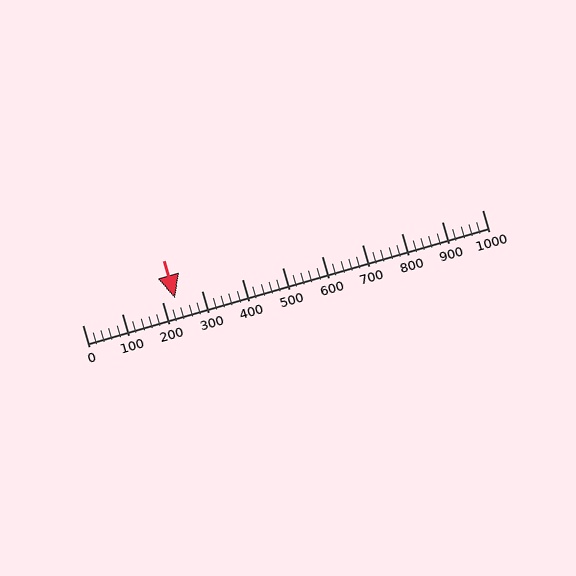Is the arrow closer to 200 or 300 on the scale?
The arrow is closer to 200.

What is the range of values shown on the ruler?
The ruler shows values from 0 to 1000.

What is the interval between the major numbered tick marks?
The major tick marks are spaced 100 units apart.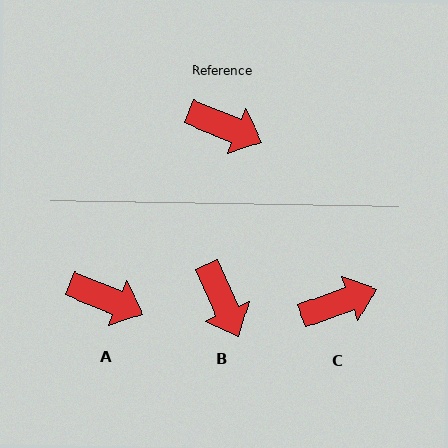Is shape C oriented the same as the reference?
No, it is off by about 42 degrees.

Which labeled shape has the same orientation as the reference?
A.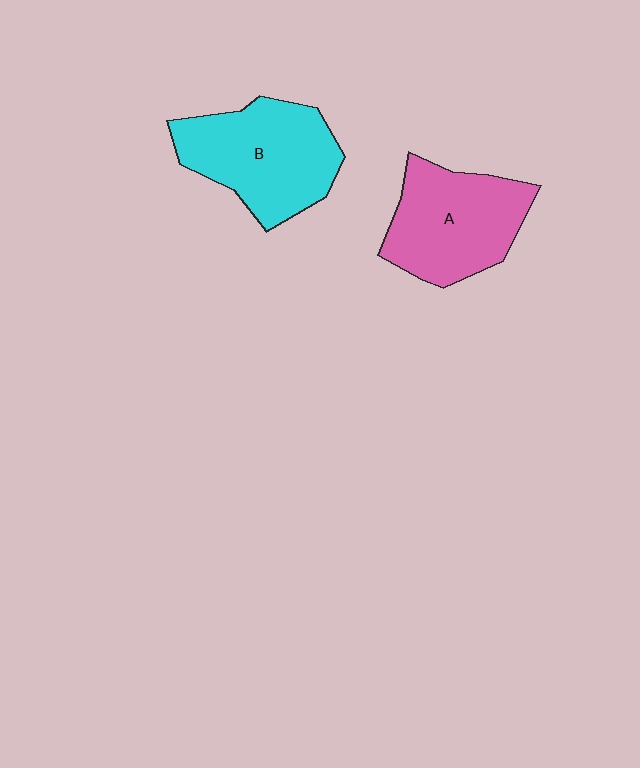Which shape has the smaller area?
Shape A (pink).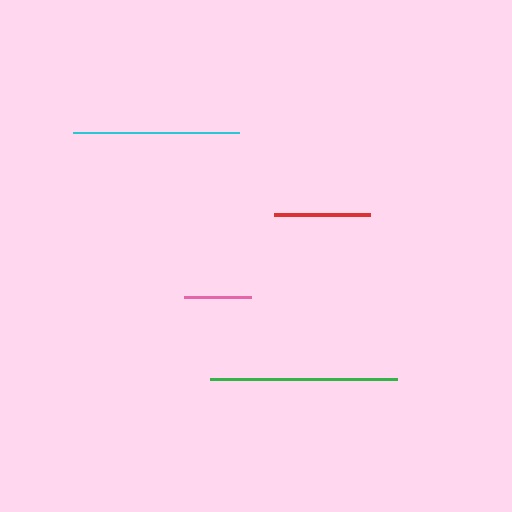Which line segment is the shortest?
The pink line is the shortest at approximately 67 pixels.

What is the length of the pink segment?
The pink segment is approximately 67 pixels long.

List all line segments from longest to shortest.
From longest to shortest: green, cyan, red, pink.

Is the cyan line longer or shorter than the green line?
The green line is longer than the cyan line.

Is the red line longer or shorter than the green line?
The green line is longer than the red line.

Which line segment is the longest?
The green line is the longest at approximately 187 pixels.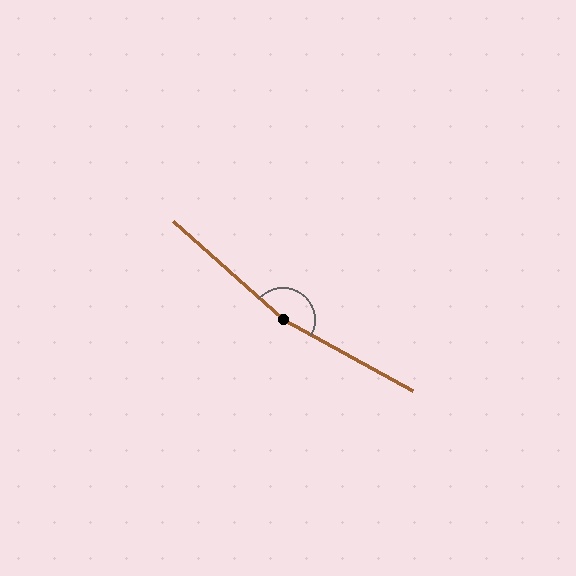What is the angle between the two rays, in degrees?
Approximately 167 degrees.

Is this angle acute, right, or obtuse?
It is obtuse.